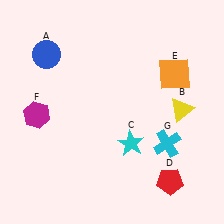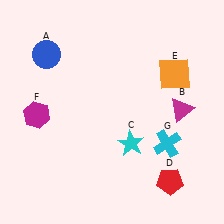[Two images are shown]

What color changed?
The triangle (B) changed from yellow in Image 1 to magenta in Image 2.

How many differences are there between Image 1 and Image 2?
There is 1 difference between the two images.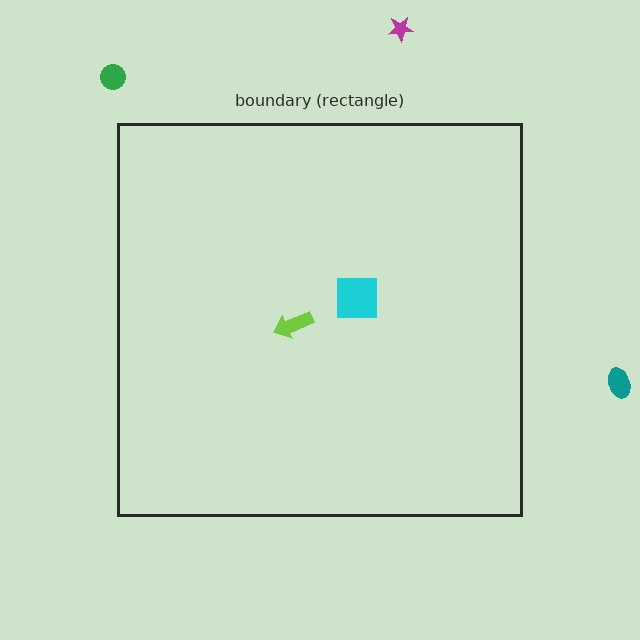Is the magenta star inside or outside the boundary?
Outside.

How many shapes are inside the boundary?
2 inside, 3 outside.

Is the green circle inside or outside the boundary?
Outside.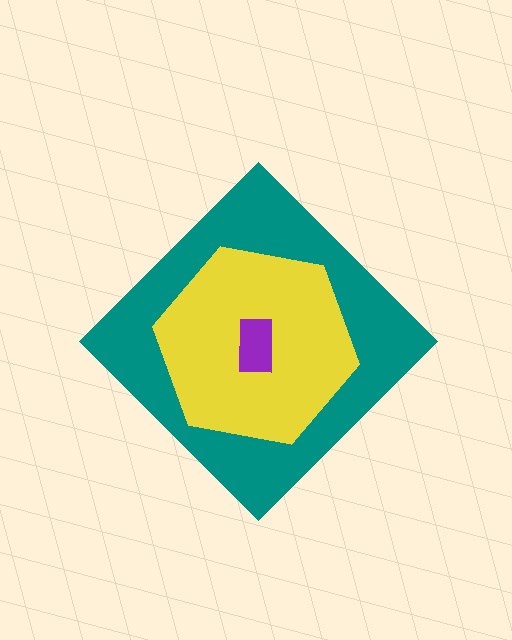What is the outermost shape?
The teal diamond.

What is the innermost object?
The purple rectangle.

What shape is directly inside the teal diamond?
The yellow hexagon.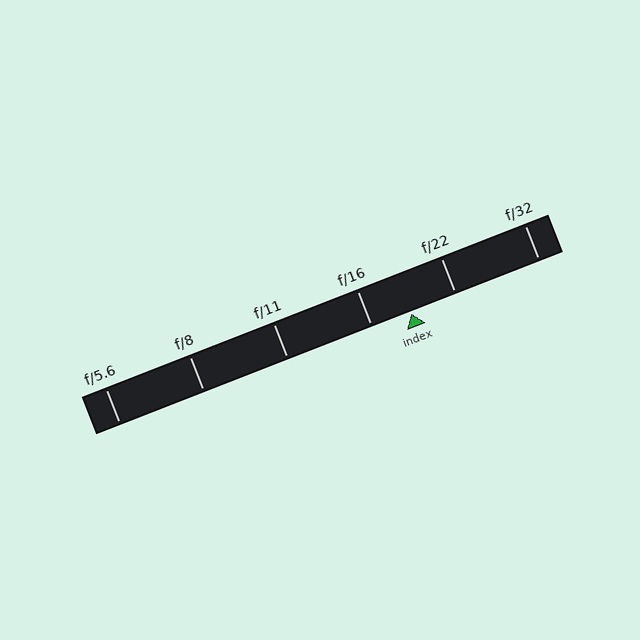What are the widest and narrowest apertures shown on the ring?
The widest aperture shown is f/5.6 and the narrowest is f/32.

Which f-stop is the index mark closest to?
The index mark is closest to f/16.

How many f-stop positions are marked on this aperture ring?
There are 6 f-stop positions marked.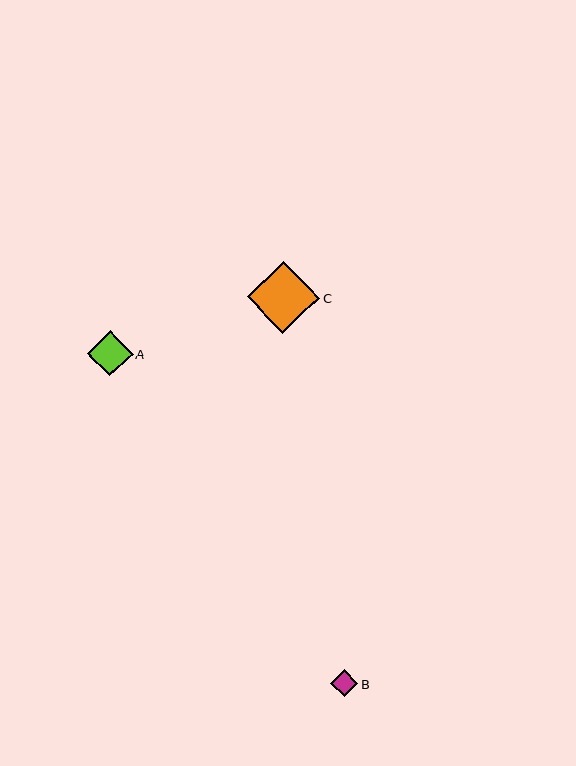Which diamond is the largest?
Diamond C is the largest with a size of approximately 72 pixels.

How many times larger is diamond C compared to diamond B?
Diamond C is approximately 2.7 times the size of diamond B.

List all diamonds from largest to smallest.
From largest to smallest: C, A, B.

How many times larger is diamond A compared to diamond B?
Diamond A is approximately 1.7 times the size of diamond B.